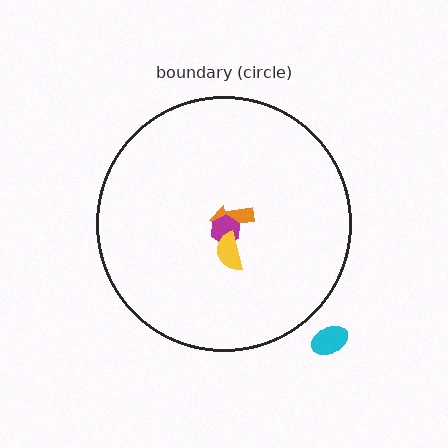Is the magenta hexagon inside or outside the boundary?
Inside.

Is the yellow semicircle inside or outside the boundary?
Inside.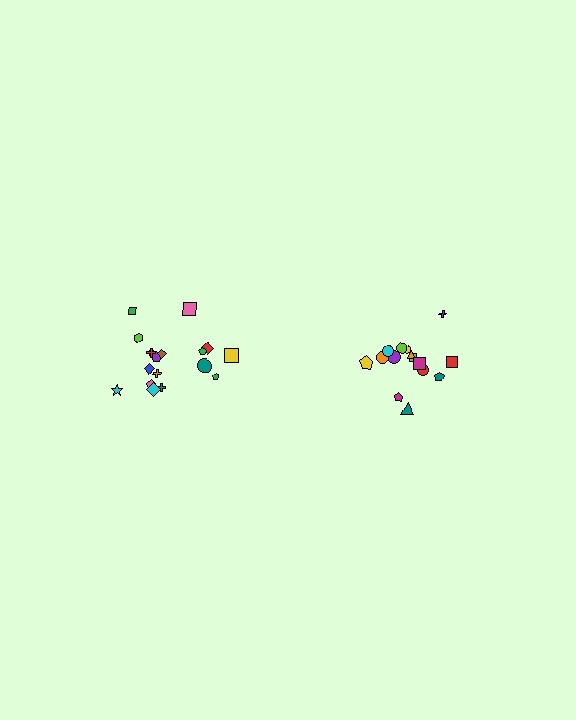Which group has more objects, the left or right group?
The left group.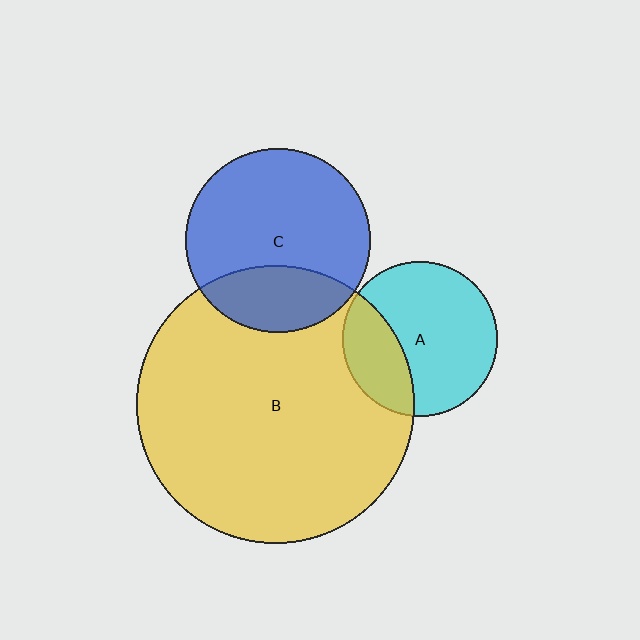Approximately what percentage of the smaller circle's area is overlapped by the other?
Approximately 25%.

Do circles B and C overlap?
Yes.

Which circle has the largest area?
Circle B (yellow).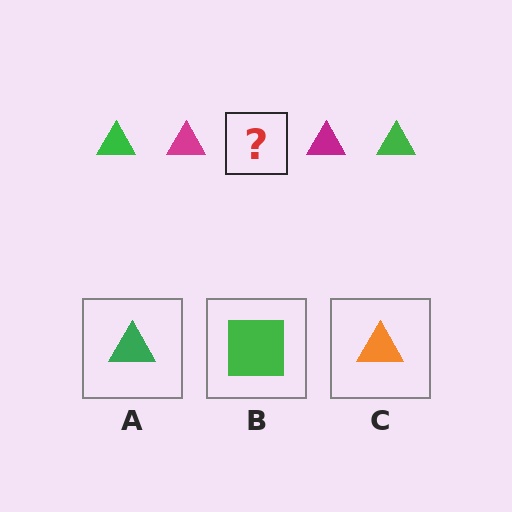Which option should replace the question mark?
Option A.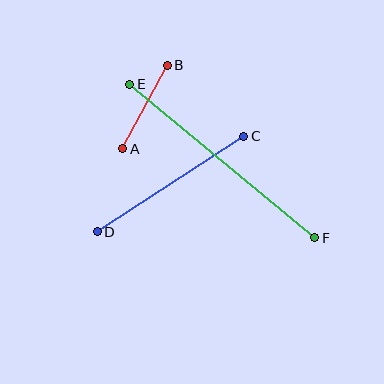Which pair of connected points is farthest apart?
Points E and F are farthest apart.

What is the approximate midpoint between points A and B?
The midpoint is at approximately (145, 107) pixels.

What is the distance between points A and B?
The distance is approximately 95 pixels.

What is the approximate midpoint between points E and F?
The midpoint is at approximately (222, 161) pixels.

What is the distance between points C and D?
The distance is approximately 175 pixels.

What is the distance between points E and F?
The distance is approximately 240 pixels.